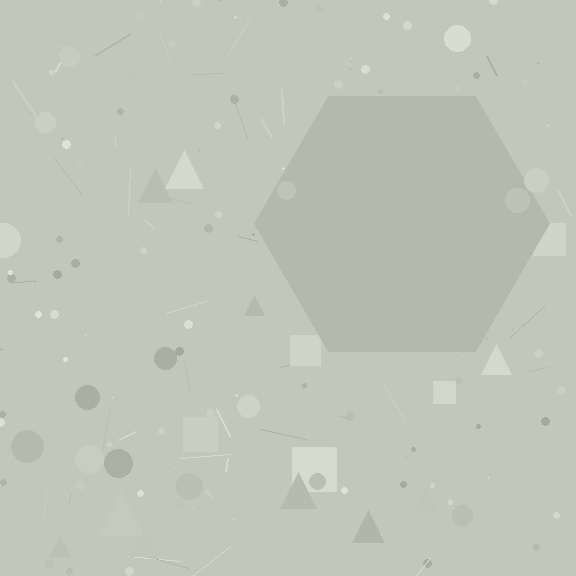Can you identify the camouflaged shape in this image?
The camouflaged shape is a hexagon.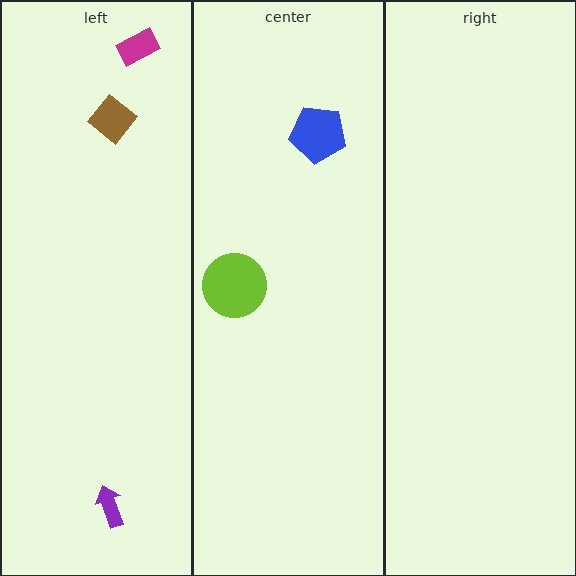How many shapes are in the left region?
3.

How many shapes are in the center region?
2.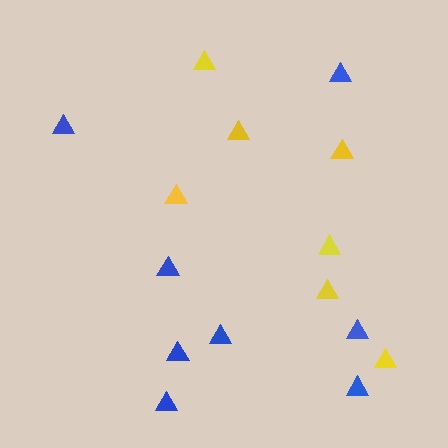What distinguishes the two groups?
There are 2 groups: one group of blue triangles (8) and one group of yellow triangles (7).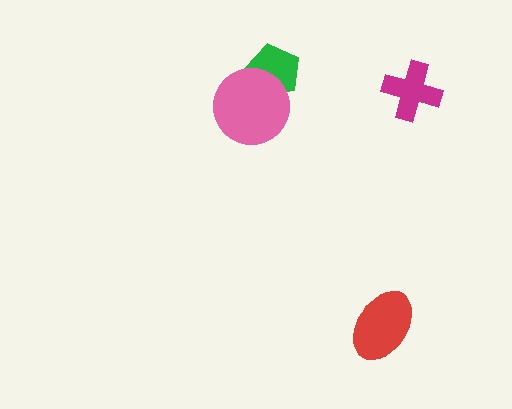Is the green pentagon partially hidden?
Yes, it is partially covered by another shape.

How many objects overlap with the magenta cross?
0 objects overlap with the magenta cross.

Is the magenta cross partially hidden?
No, no other shape covers it.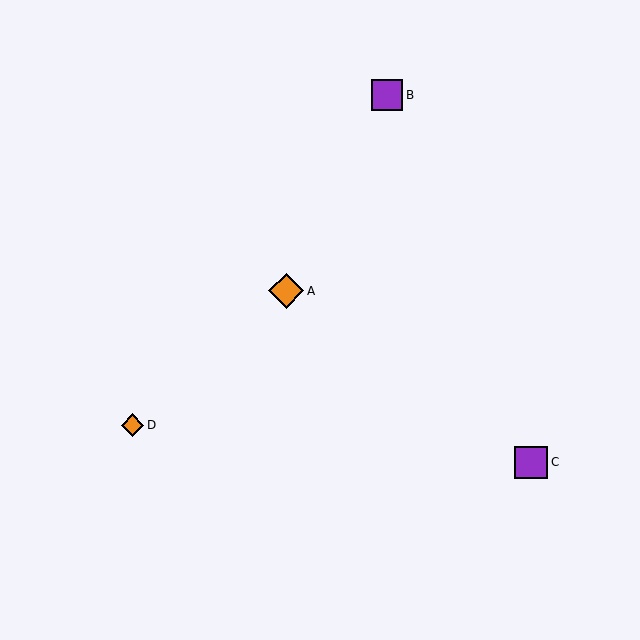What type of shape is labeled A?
Shape A is an orange diamond.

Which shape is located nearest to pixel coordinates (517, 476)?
The purple square (labeled C) at (531, 462) is nearest to that location.